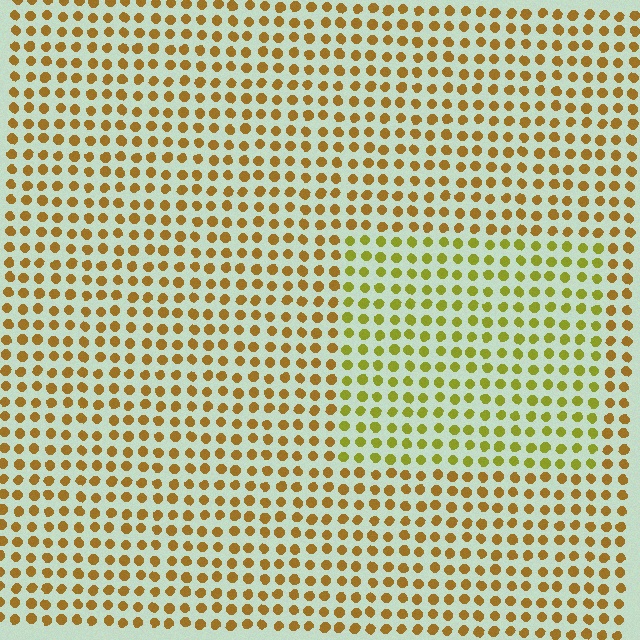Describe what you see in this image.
The image is filled with small brown elements in a uniform arrangement. A rectangle-shaped region is visible where the elements are tinted to a slightly different hue, forming a subtle color boundary.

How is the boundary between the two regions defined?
The boundary is defined purely by a slight shift in hue (about 31 degrees). Spacing, size, and orientation are identical on both sides.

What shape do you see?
I see a rectangle.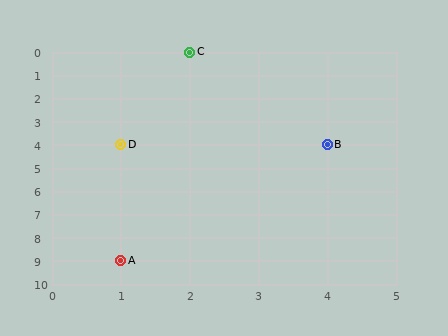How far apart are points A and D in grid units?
Points A and D are 5 rows apart.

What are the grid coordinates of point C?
Point C is at grid coordinates (2, 0).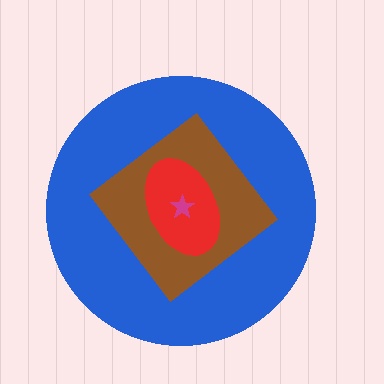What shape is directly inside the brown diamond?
The red ellipse.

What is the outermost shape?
The blue circle.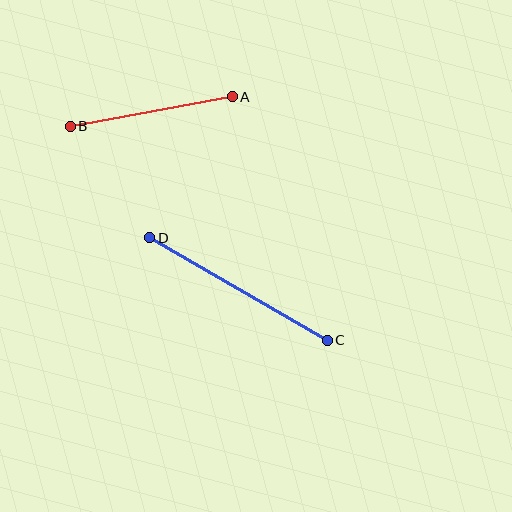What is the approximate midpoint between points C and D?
The midpoint is at approximately (239, 289) pixels.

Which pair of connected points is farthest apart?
Points C and D are farthest apart.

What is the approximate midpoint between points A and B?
The midpoint is at approximately (151, 111) pixels.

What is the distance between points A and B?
The distance is approximately 165 pixels.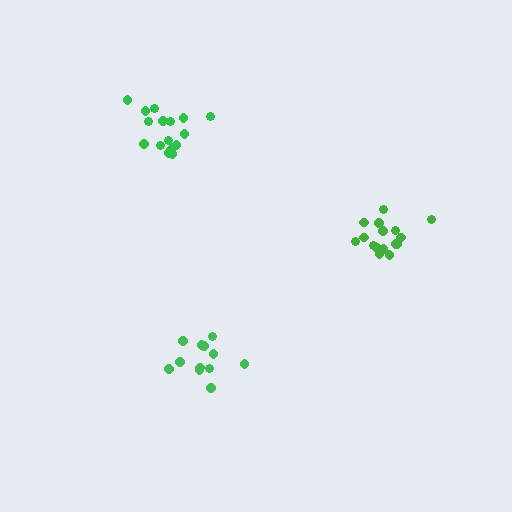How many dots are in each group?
Group 1: 12 dots, Group 2: 17 dots, Group 3: 16 dots (45 total).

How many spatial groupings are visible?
There are 3 spatial groupings.